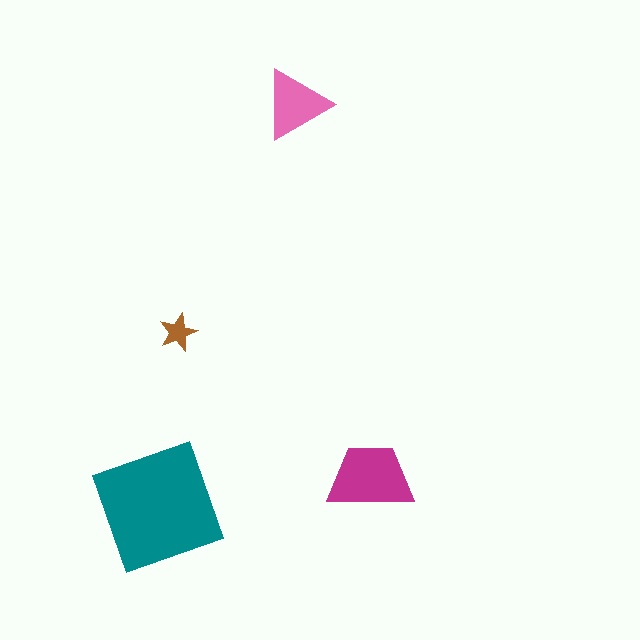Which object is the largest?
The teal square.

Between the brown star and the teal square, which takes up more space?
The teal square.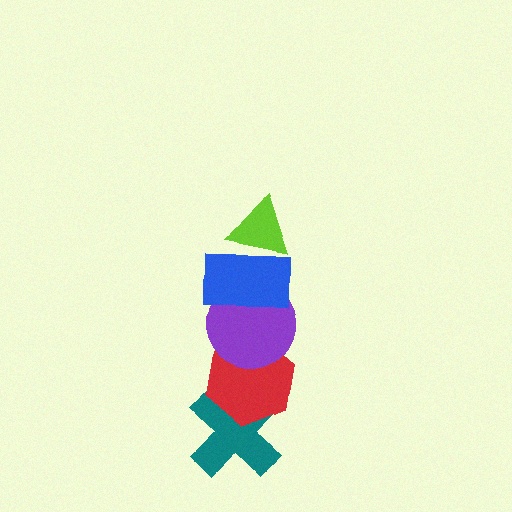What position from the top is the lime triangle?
The lime triangle is 1st from the top.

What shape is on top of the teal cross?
The red hexagon is on top of the teal cross.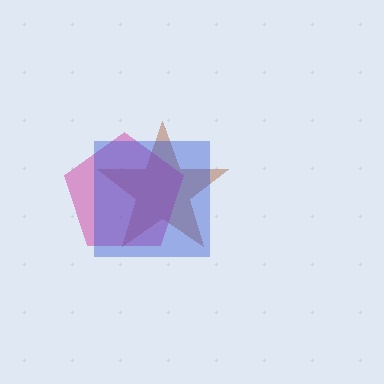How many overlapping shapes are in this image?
There are 3 overlapping shapes in the image.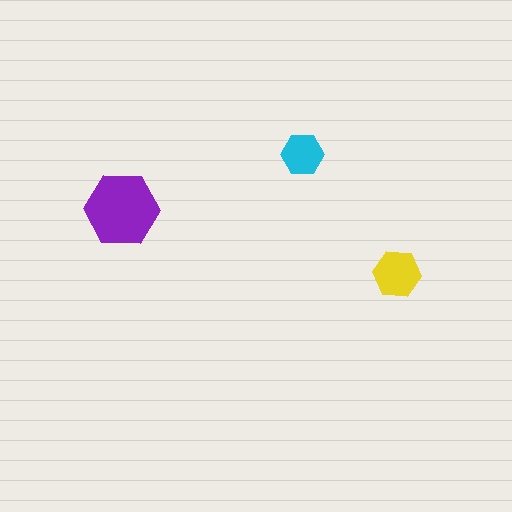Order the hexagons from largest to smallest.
the purple one, the yellow one, the cyan one.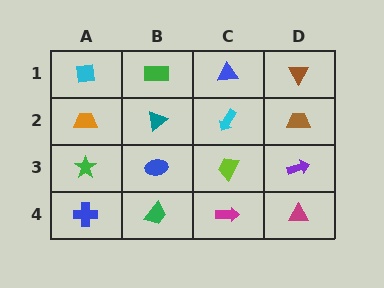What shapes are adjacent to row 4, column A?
A green star (row 3, column A), a green trapezoid (row 4, column B).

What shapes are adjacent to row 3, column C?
A cyan arrow (row 2, column C), a magenta arrow (row 4, column C), a blue ellipse (row 3, column B), a purple arrow (row 3, column D).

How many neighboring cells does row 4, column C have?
3.